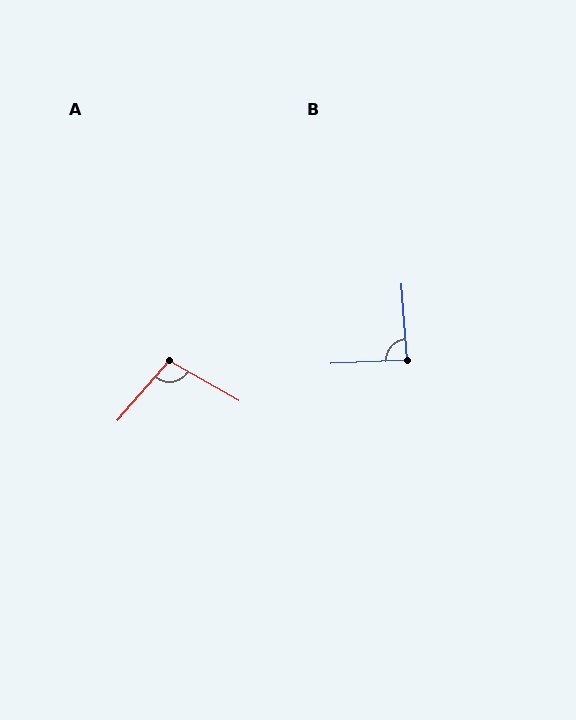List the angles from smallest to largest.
B (88°), A (101°).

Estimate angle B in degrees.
Approximately 88 degrees.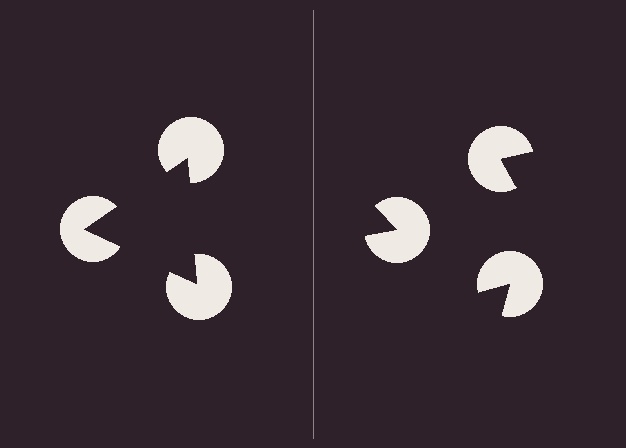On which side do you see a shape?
An illusory triangle appears on the left side. On the right side the wedge cuts are rotated, so no coherent shape forms.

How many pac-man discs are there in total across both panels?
6 — 3 on each side.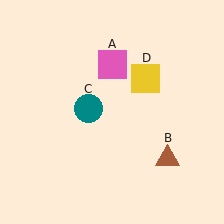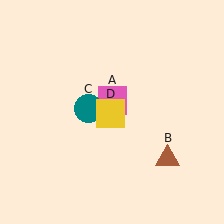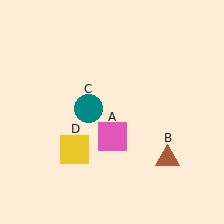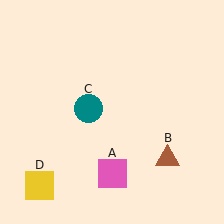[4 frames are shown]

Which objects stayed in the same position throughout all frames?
Brown triangle (object B) and teal circle (object C) remained stationary.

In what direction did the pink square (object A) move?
The pink square (object A) moved down.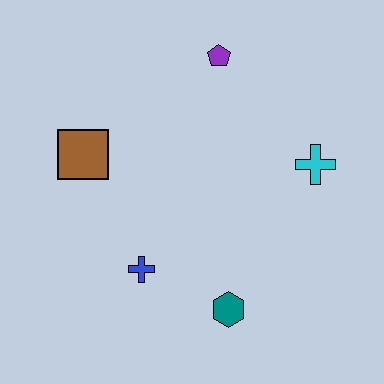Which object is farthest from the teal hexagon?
The purple pentagon is farthest from the teal hexagon.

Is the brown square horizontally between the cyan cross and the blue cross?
No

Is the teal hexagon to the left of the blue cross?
No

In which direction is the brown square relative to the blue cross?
The brown square is above the blue cross.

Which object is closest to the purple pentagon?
The cyan cross is closest to the purple pentagon.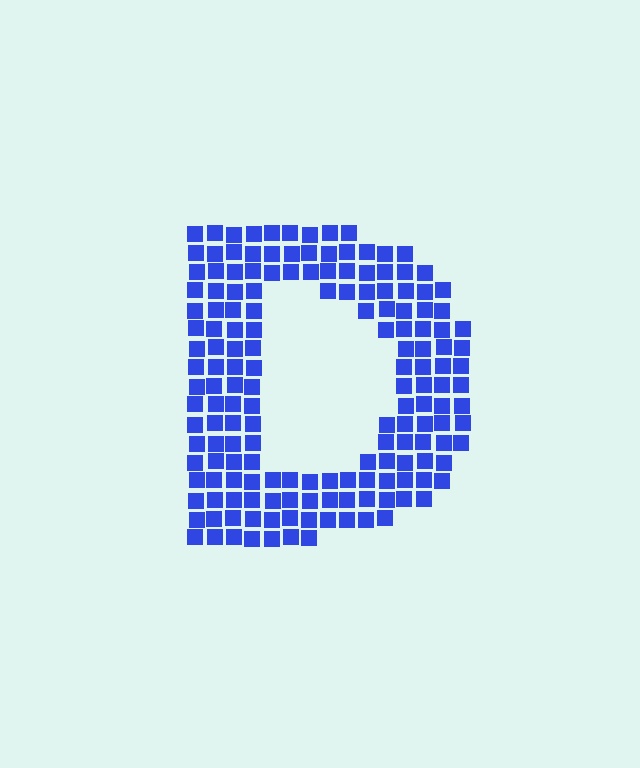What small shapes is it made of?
It is made of small squares.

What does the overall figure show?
The overall figure shows the letter D.